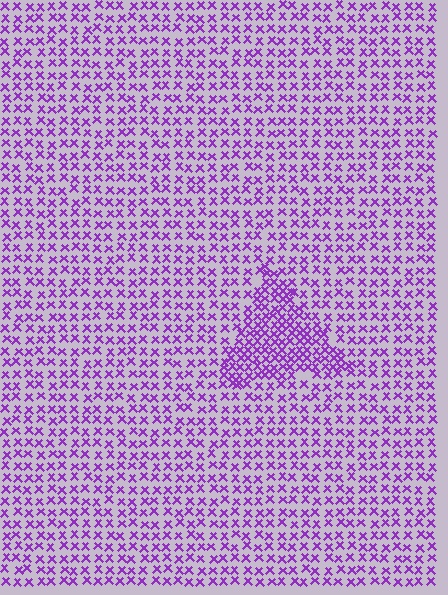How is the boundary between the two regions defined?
The boundary is defined by a change in element density (approximately 1.9x ratio). All elements are the same color, size, and shape.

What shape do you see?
I see a triangle.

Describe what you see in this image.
The image contains small purple elements arranged at two different densities. A triangle-shaped region is visible where the elements are more densely packed than the surrounding area.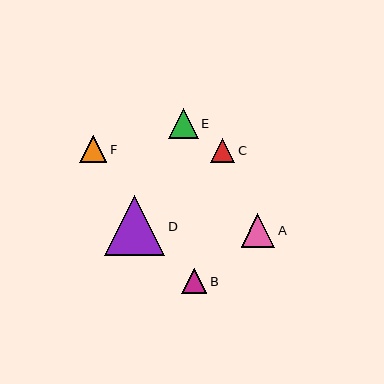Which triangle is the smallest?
Triangle C is the smallest with a size of approximately 24 pixels.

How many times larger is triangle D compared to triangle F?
Triangle D is approximately 2.2 times the size of triangle F.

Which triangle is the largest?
Triangle D is the largest with a size of approximately 60 pixels.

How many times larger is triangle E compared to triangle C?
Triangle E is approximately 1.2 times the size of triangle C.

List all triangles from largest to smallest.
From largest to smallest: D, A, E, F, B, C.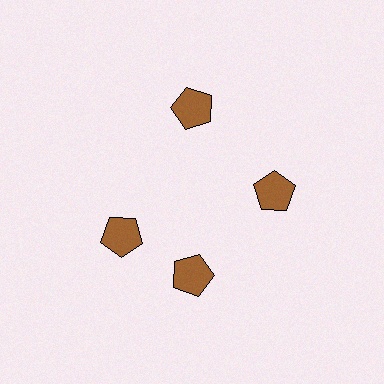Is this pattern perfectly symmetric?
No. The 4 brown pentagons are arranged in a ring, but one element near the 9 o'clock position is rotated out of alignment along the ring, breaking the 4-fold rotational symmetry.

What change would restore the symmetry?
The symmetry would be restored by rotating it back into even spacing with its neighbors so that all 4 pentagons sit at equal angles and equal distance from the center.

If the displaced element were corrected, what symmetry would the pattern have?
It would have 4-fold rotational symmetry — the pattern would map onto itself every 90 degrees.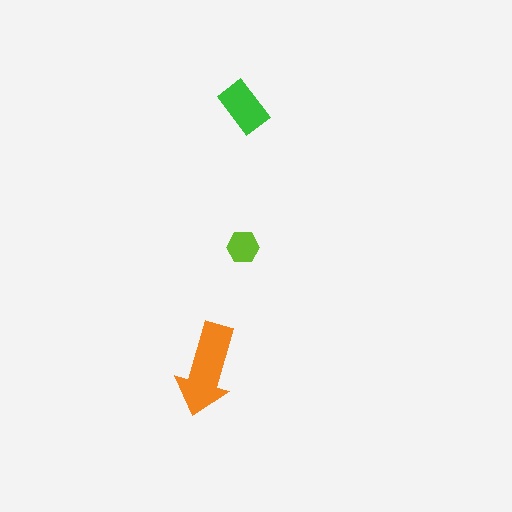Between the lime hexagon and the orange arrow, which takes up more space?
The orange arrow.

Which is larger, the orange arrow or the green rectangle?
The orange arrow.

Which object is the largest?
The orange arrow.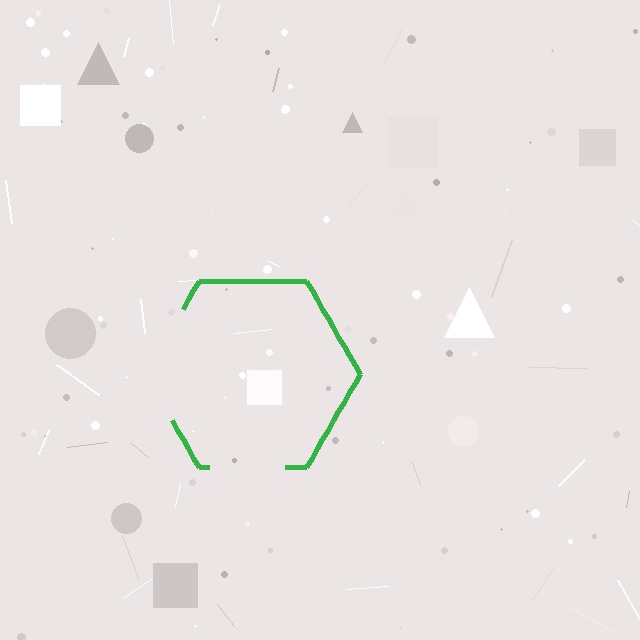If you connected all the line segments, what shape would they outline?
They would outline a hexagon.